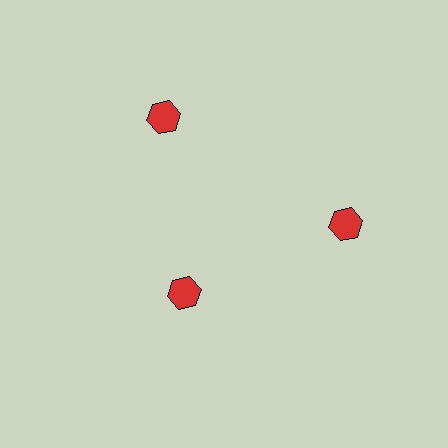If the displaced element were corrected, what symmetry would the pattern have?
It would have 3-fold rotational symmetry — the pattern would map onto itself every 120 degrees.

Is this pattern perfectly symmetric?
No. The 3 red hexagons are arranged in a ring, but one element near the 7 o'clock position is pulled inward toward the center, breaking the 3-fold rotational symmetry.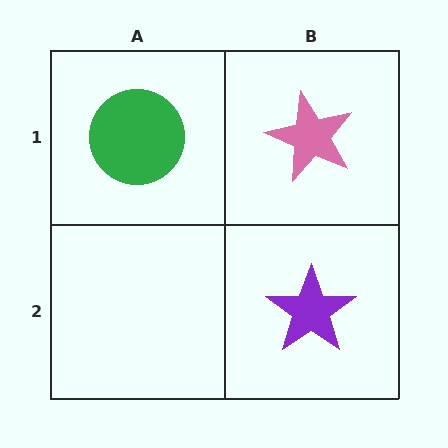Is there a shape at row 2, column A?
No, that cell is empty.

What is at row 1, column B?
A pink star.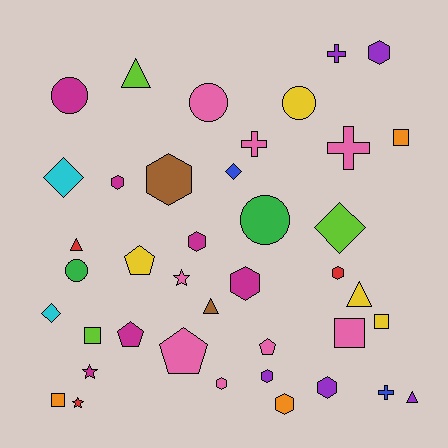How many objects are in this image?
There are 40 objects.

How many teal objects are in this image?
There are no teal objects.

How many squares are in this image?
There are 5 squares.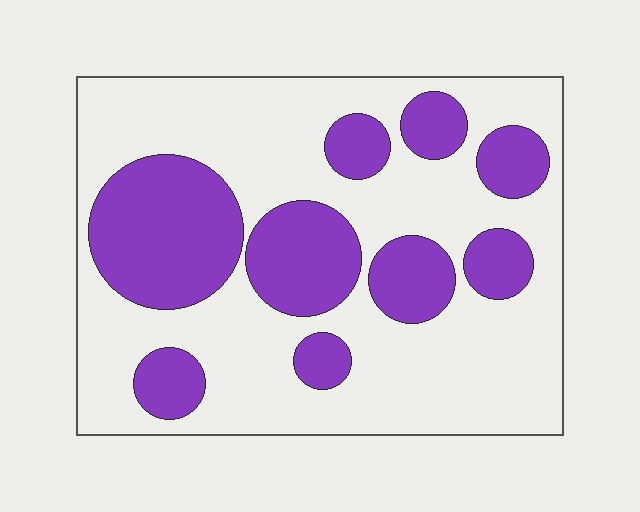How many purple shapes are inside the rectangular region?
9.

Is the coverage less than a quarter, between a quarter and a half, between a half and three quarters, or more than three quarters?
Between a quarter and a half.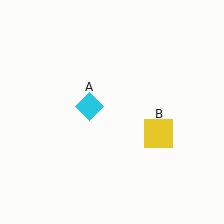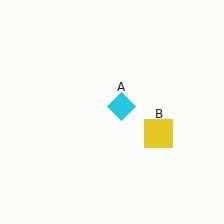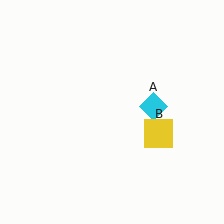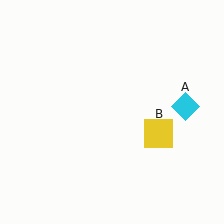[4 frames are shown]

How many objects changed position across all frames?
1 object changed position: cyan diamond (object A).